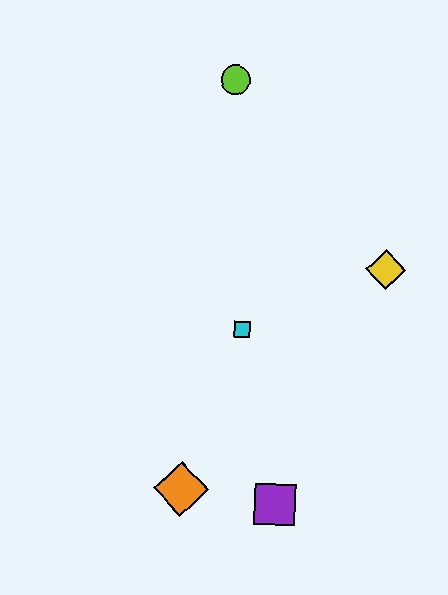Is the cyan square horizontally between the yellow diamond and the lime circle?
Yes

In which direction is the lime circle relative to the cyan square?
The lime circle is above the cyan square.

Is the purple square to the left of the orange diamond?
No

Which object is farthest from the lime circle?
The purple square is farthest from the lime circle.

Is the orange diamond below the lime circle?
Yes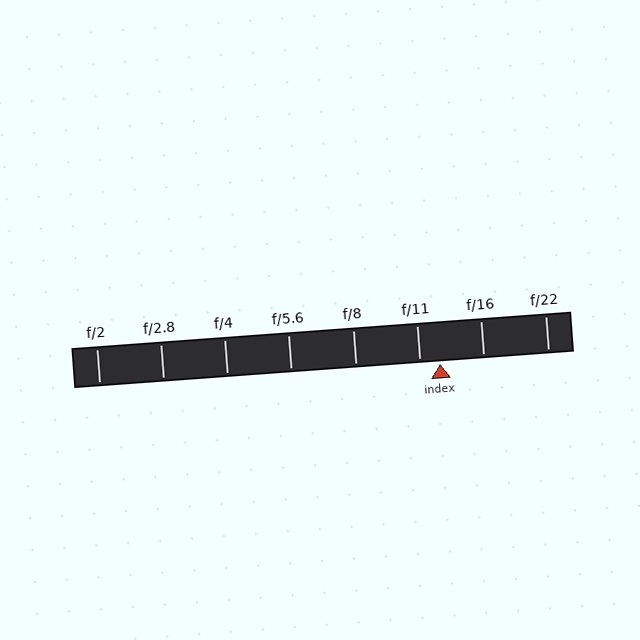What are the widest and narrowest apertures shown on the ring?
The widest aperture shown is f/2 and the narrowest is f/22.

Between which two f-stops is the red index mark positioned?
The index mark is between f/11 and f/16.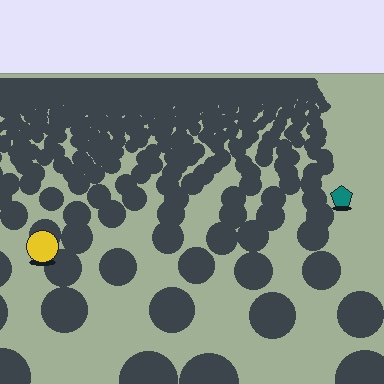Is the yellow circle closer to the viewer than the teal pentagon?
Yes. The yellow circle is closer — you can tell from the texture gradient: the ground texture is coarser near it.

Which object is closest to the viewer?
The yellow circle is closest. The texture marks near it are larger and more spread out.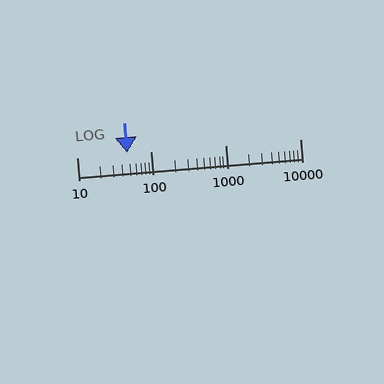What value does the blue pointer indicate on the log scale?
The pointer indicates approximately 48.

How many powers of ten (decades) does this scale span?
The scale spans 3 decades, from 10 to 10000.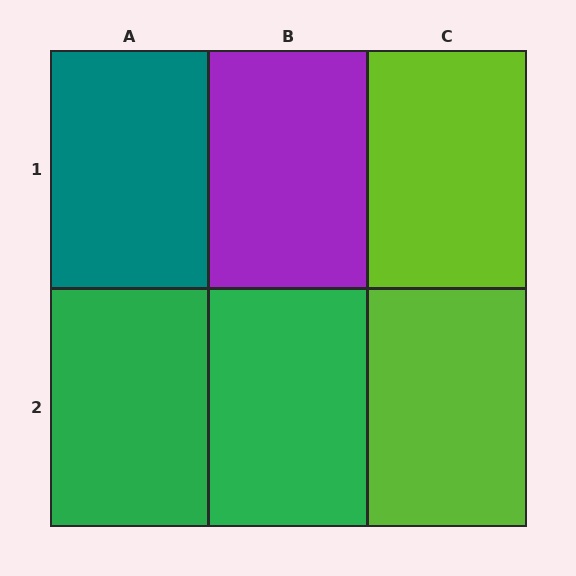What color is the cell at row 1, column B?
Purple.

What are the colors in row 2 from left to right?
Green, green, lime.